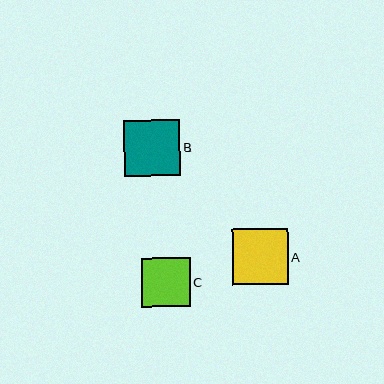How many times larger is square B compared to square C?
Square B is approximately 1.1 times the size of square C.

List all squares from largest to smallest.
From largest to smallest: B, A, C.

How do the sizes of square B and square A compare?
Square B and square A are approximately the same size.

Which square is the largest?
Square B is the largest with a size of approximately 56 pixels.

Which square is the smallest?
Square C is the smallest with a size of approximately 49 pixels.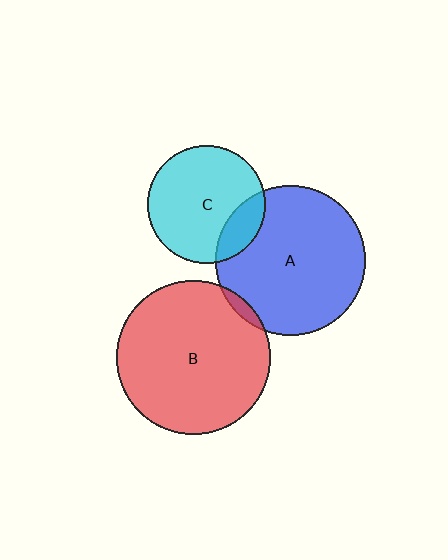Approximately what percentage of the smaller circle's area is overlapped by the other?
Approximately 20%.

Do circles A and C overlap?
Yes.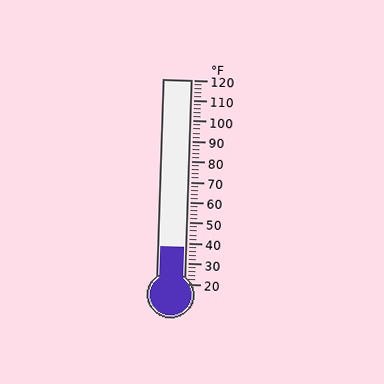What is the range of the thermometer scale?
The thermometer scale ranges from 20°F to 120°F.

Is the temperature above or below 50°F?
The temperature is below 50°F.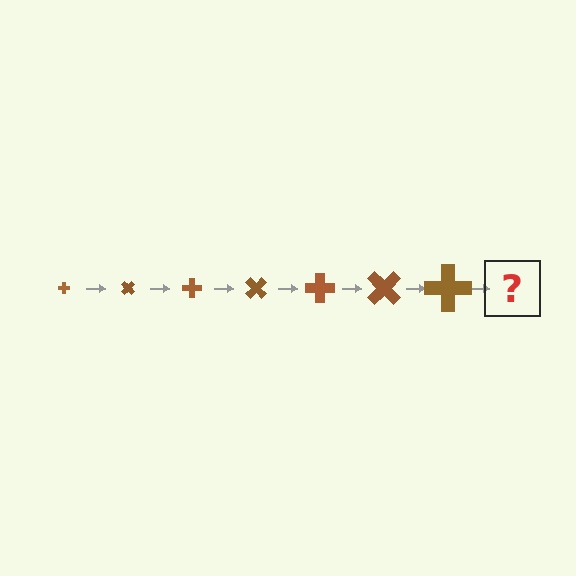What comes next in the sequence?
The next element should be a cross, larger than the previous one and rotated 315 degrees from the start.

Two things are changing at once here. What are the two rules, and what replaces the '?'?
The two rules are that the cross grows larger each step and it rotates 45 degrees each step. The '?' should be a cross, larger than the previous one and rotated 315 degrees from the start.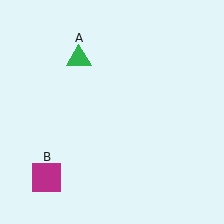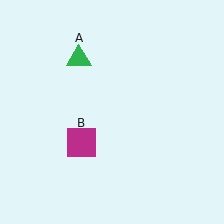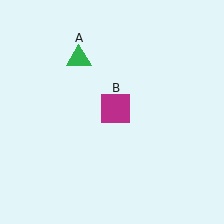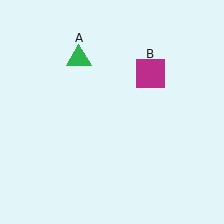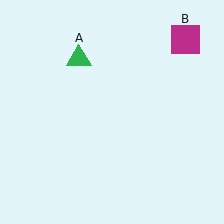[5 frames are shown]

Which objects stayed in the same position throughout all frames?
Green triangle (object A) remained stationary.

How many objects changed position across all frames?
1 object changed position: magenta square (object B).